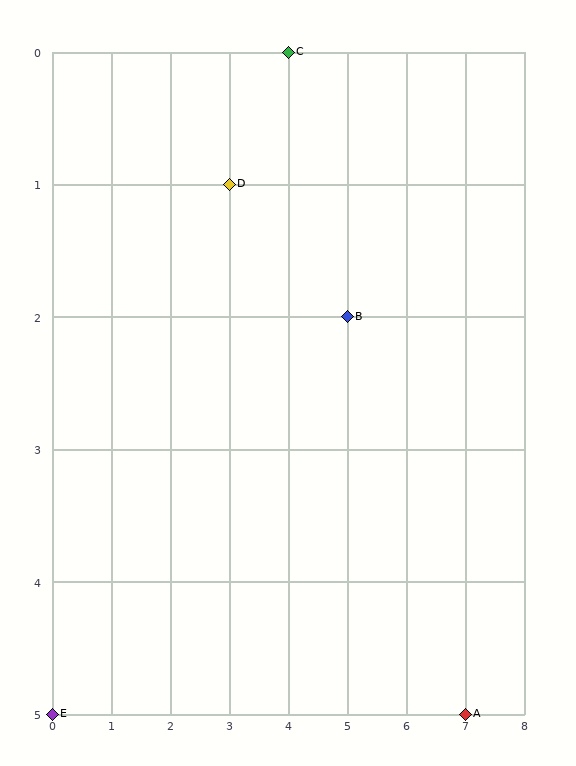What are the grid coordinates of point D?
Point D is at grid coordinates (3, 1).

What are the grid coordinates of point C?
Point C is at grid coordinates (4, 0).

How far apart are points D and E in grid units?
Points D and E are 3 columns and 4 rows apart (about 5.0 grid units diagonally).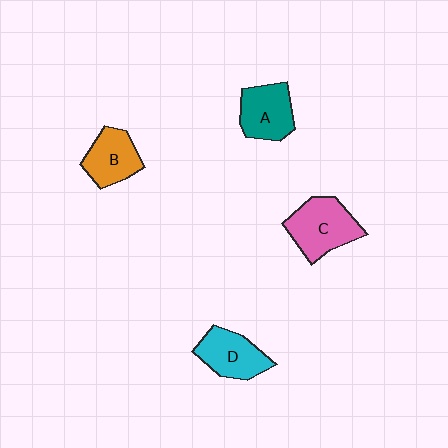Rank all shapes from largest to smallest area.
From largest to smallest: C (pink), D (cyan), A (teal), B (orange).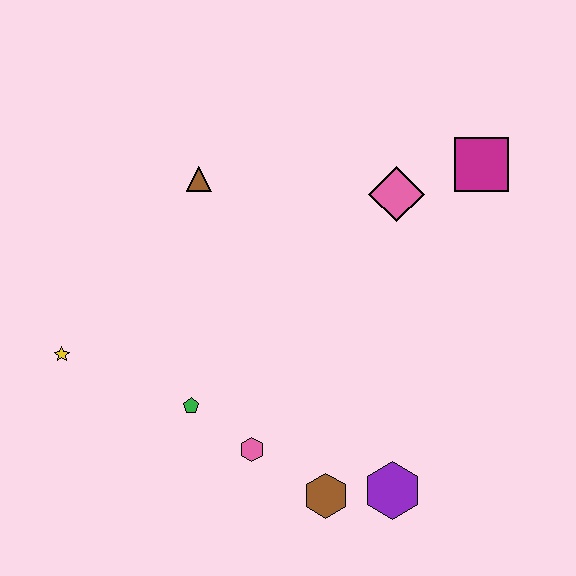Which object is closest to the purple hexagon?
The brown hexagon is closest to the purple hexagon.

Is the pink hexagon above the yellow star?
No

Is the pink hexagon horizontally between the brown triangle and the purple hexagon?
Yes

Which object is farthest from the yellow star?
The magenta square is farthest from the yellow star.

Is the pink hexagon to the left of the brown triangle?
No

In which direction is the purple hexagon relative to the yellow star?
The purple hexagon is to the right of the yellow star.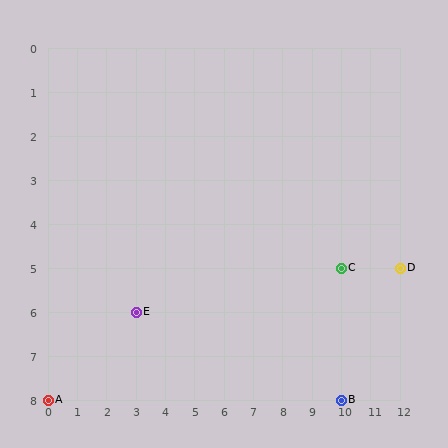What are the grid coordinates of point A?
Point A is at grid coordinates (0, 8).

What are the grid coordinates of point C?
Point C is at grid coordinates (10, 5).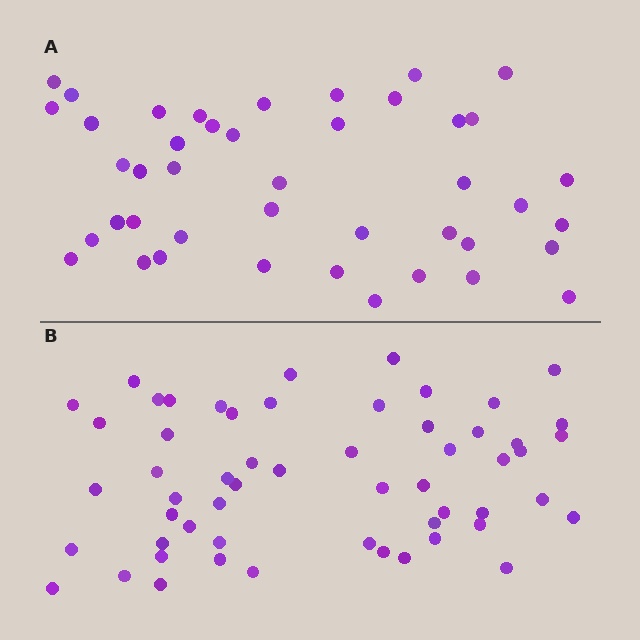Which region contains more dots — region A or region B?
Region B (the bottom region) has more dots.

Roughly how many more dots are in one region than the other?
Region B has approximately 15 more dots than region A.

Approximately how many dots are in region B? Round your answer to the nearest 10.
About 60 dots. (The exact count is 56, which rounds to 60.)